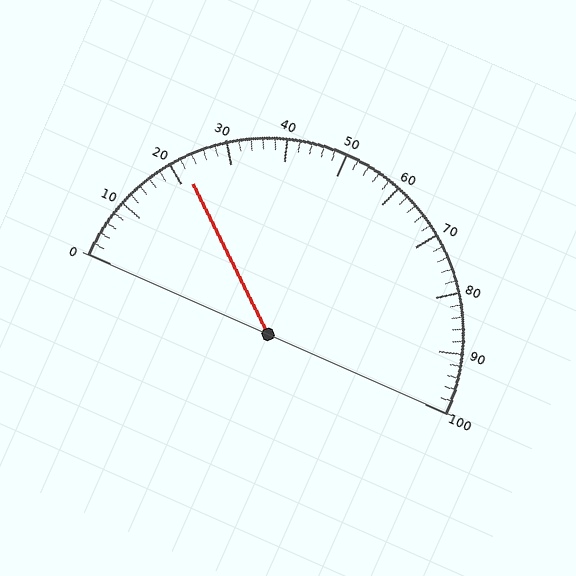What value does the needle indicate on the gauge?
The needle indicates approximately 22.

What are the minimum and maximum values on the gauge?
The gauge ranges from 0 to 100.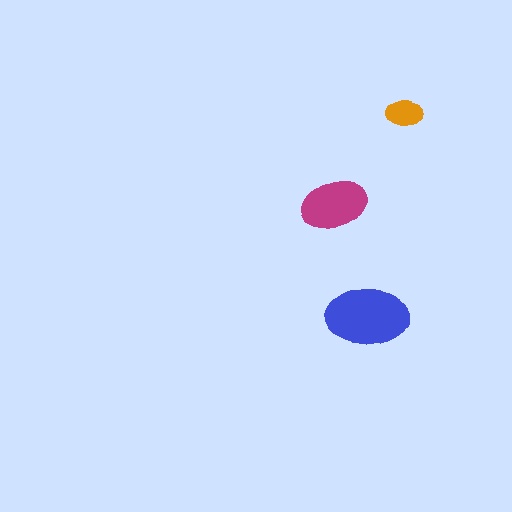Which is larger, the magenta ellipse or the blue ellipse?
The blue one.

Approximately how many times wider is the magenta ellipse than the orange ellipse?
About 2 times wider.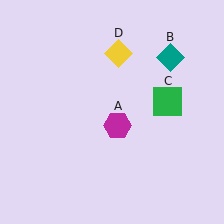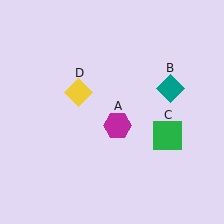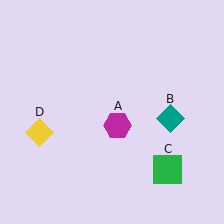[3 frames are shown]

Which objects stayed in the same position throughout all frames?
Magenta hexagon (object A) remained stationary.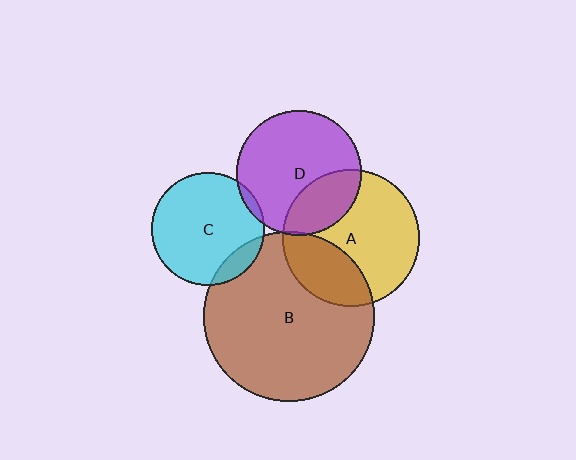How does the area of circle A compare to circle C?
Approximately 1.5 times.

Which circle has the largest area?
Circle B (brown).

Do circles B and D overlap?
Yes.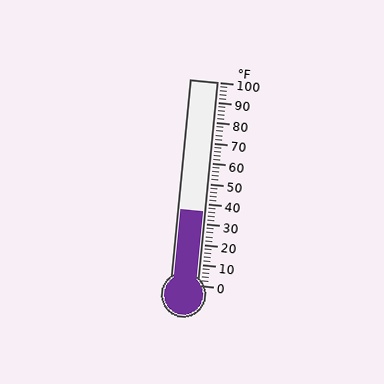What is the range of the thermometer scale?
The thermometer scale ranges from 0°F to 100°F.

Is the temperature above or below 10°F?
The temperature is above 10°F.